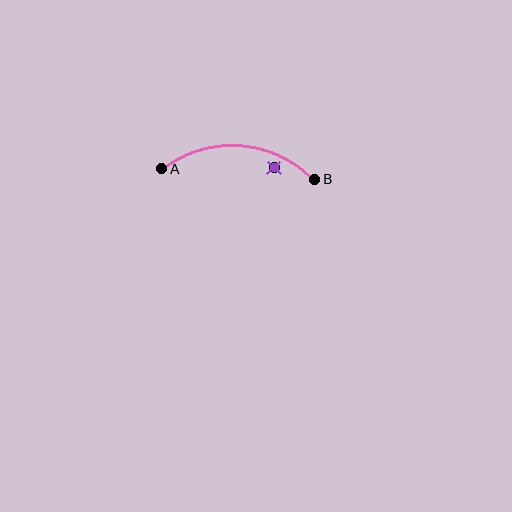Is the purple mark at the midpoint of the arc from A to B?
No — the purple mark does not lie on the arc at all. It sits slightly inside the curve.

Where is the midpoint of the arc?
The arc midpoint is the point on the curve farthest from the straight line joining A and B. It sits above that line.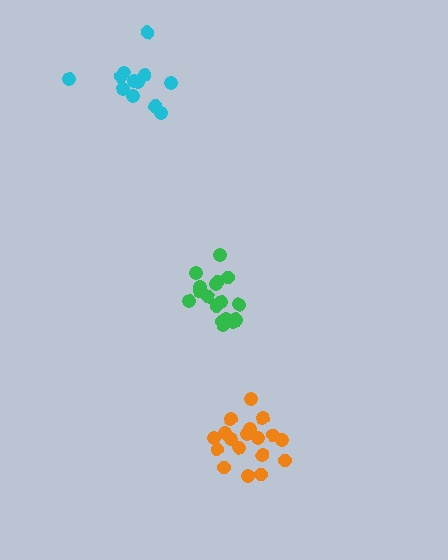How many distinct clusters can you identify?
There are 3 distinct clusters.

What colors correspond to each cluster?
The clusters are colored: green, cyan, orange.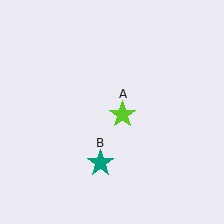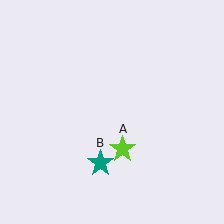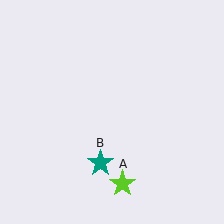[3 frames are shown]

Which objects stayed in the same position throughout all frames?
Teal star (object B) remained stationary.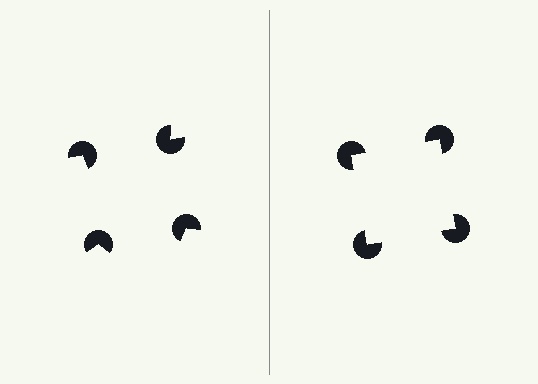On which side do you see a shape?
An illusory square appears on the right side. On the left side the wedge cuts are rotated, so no coherent shape forms.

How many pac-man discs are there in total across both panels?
8 — 4 on each side.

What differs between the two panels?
The pac-man discs are positioned identically on both sides; only the wedge orientations differ. On the right they align to a square; on the left they are misaligned.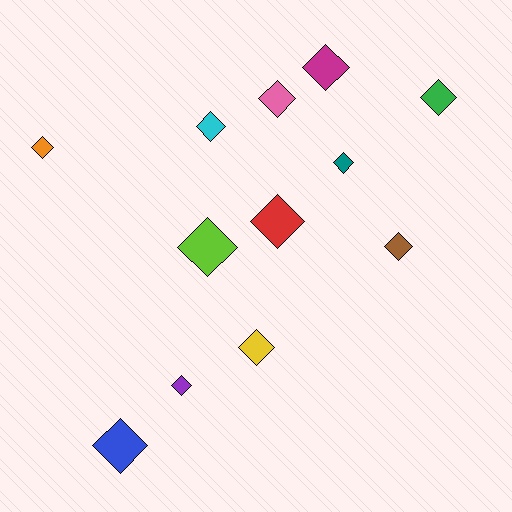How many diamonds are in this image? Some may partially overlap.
There are 12 diamonds.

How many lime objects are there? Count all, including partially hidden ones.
There is 1 lime object.